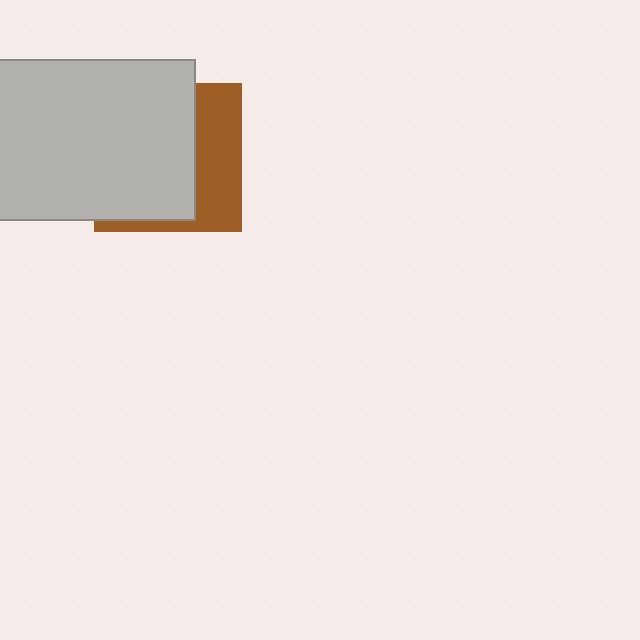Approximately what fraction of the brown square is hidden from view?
Roughly 64% of the brown square is hidden behind the light gray rectangle.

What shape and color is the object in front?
The object in front is a light gray rectangle.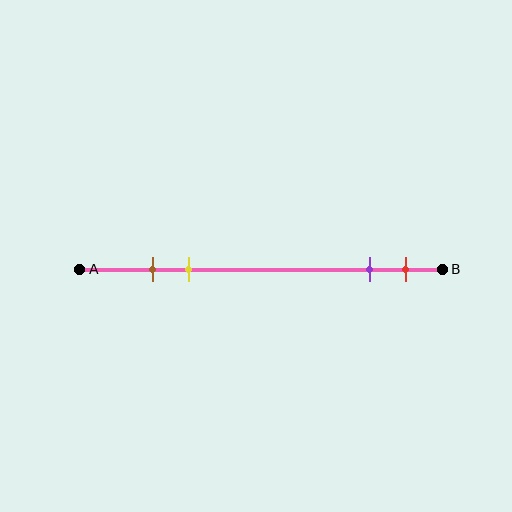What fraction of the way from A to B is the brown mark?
The brown mark is approximately 20% (0.2) of the way from A to B.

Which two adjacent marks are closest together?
The brown and yellow marks are the closest adjacent pair.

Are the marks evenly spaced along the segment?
No, the marks are not evenly spaced.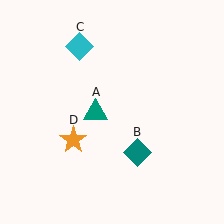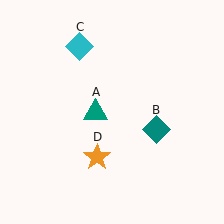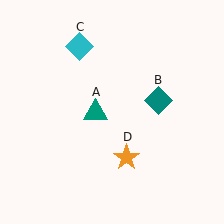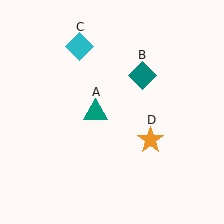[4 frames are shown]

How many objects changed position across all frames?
2 objects changed position: teal diamond (object B), orange star (object D).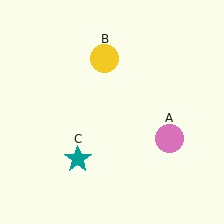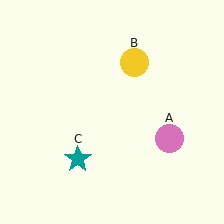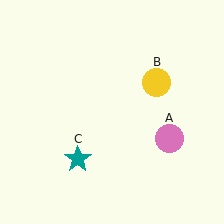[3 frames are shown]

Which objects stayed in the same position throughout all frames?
Pink circle (object A) and teal star (object C) remained stationary.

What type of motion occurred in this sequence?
The yellow circle (object B) rotated clockwise around the center of the scene.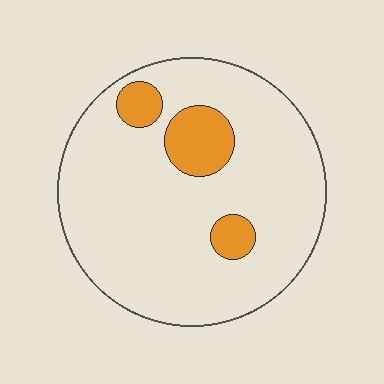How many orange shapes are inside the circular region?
3.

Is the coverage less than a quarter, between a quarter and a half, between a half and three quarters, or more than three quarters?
Less than a quarter.